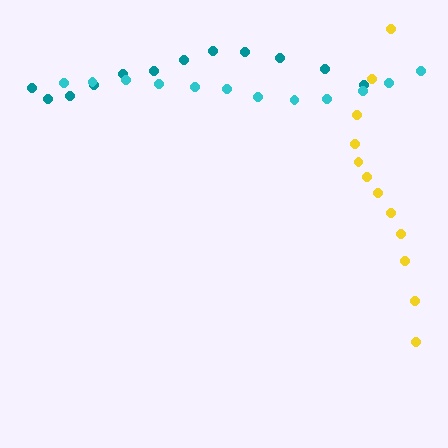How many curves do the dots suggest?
There are 3 distinct paths.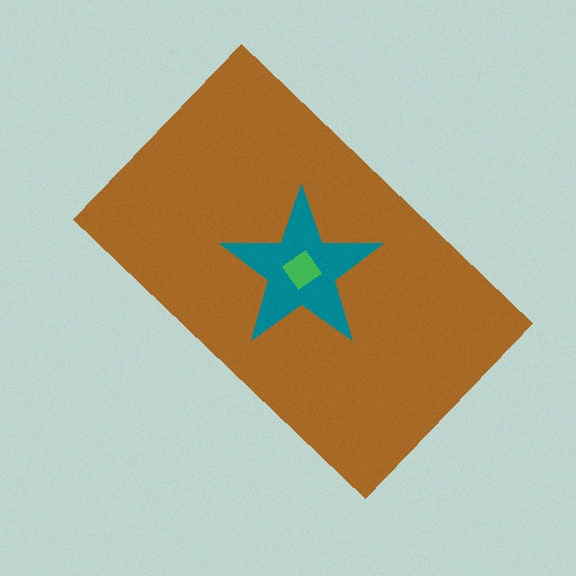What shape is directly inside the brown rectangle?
The teal star.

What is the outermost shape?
The brown rectangle.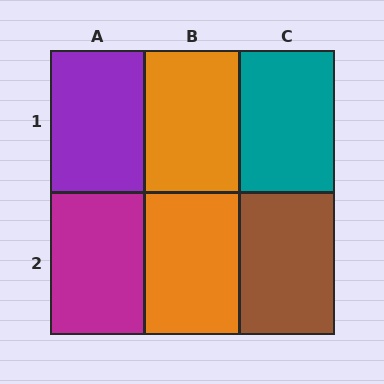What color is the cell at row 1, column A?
Purple.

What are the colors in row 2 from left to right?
Magenta, orange, brown.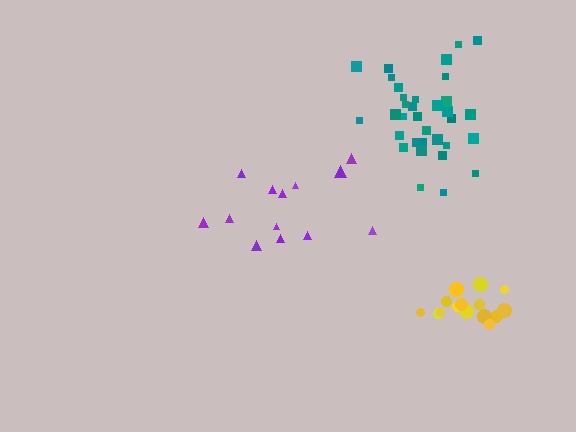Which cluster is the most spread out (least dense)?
Purple.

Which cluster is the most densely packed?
Teal.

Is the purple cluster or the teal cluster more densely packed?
Teal.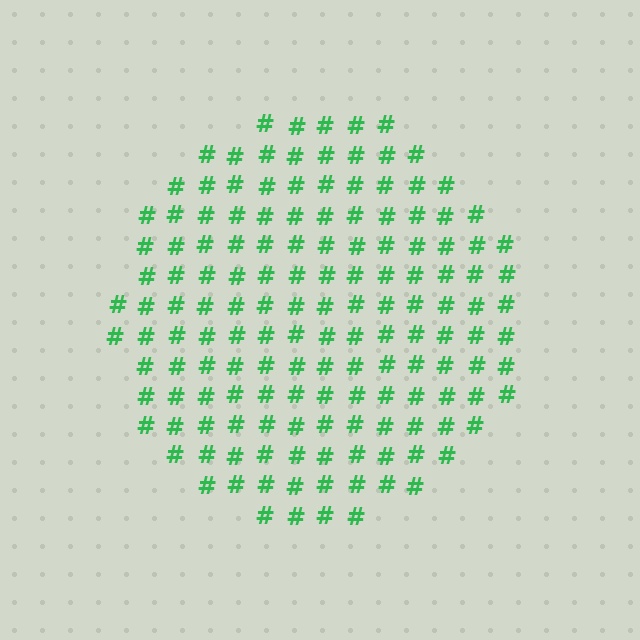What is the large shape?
The large shape is a circle.